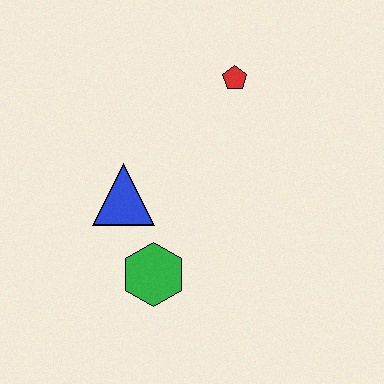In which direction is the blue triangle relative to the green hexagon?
The blue triangle is above the green hexagon.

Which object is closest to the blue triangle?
The green hexagon is closest to the blue triangle.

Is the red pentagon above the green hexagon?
Yes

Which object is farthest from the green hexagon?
The red pentagon is farthest from the green hexagon.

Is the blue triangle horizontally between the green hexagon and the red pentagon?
No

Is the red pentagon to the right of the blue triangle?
Yes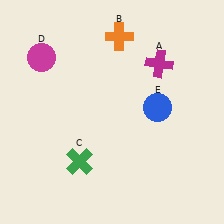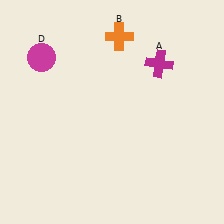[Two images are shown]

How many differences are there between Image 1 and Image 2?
There are 2 differences between the two images.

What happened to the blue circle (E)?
The blue circle (E) was removed in Image 2. It was in the top-right area of Image 1.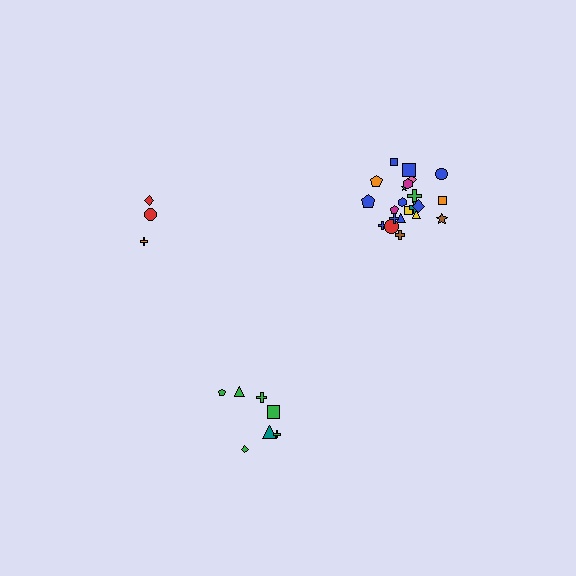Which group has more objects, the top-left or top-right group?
The top-right group.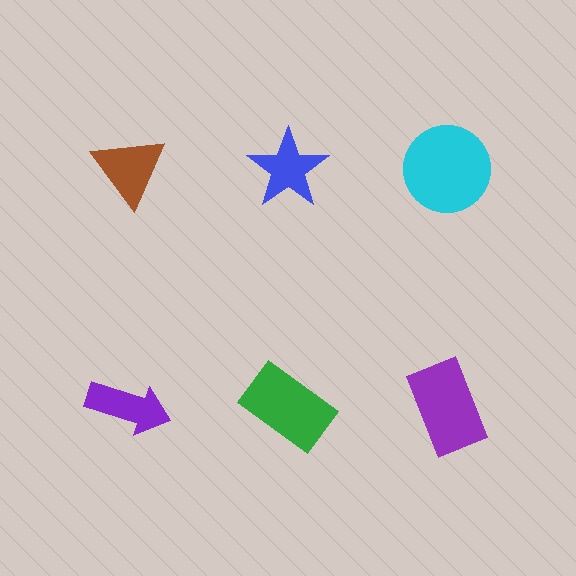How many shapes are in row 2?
3 shapes.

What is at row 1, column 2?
A blue star.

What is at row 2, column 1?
A purple arrow.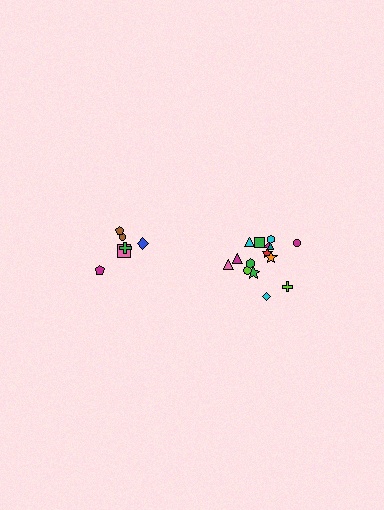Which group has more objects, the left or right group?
The right group.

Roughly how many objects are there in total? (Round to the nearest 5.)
Roughly 20 objects in total.